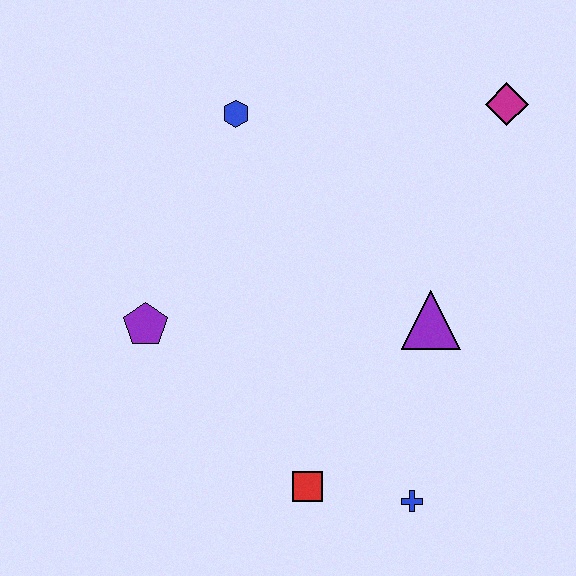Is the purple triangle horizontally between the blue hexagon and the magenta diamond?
Yes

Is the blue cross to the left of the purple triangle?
Yes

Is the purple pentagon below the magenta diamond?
Yes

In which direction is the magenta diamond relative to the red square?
The magenta diamond is above the red square.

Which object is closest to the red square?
The blue cross is closest to the red square.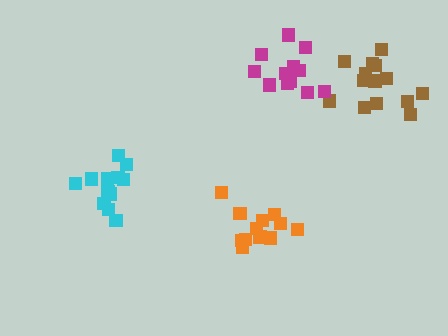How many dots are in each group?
Group 1: 12 dots, Group 2: 15 dots, Group 3: 12 dots, Group 4: 12 dots (51 total).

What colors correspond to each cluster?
The clusters are colored: cyan, brown, magenta, orange.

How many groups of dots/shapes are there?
There are 4 groups.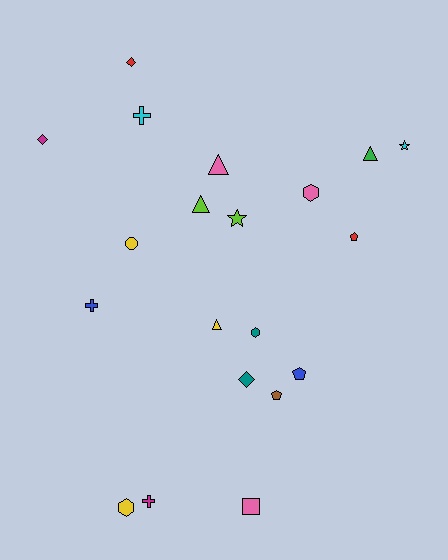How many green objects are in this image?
There is 1 green object.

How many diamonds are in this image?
There are 3 diamonds.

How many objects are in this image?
There are 20 objects.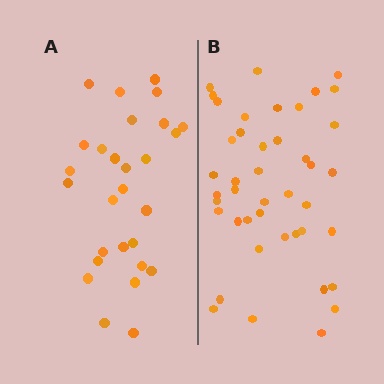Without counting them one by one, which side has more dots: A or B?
Region B (the right region) has more dots.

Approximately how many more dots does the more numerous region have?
Region B has approximately 15 more dots than region A.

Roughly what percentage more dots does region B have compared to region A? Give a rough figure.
About 55% more.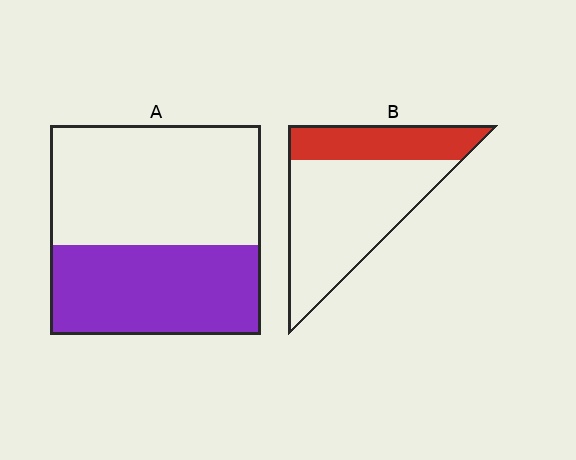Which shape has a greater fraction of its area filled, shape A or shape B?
Shape A.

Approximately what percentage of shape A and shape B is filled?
A is approximately 45% and B is approximately 30%.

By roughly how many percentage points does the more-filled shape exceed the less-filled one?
By roughly 10 percentage points (A over B).